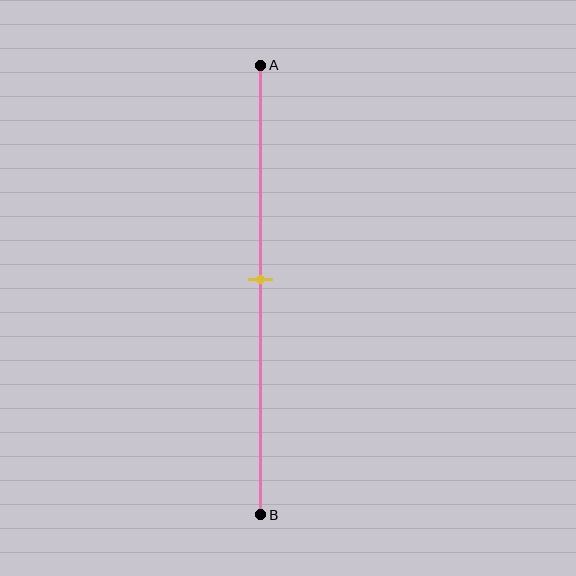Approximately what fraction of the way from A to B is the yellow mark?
The yellow mark is approximately 50% of the way from A to B.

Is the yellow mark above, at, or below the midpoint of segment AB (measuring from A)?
The yellow mark is approximately at the midpoint of segment AB.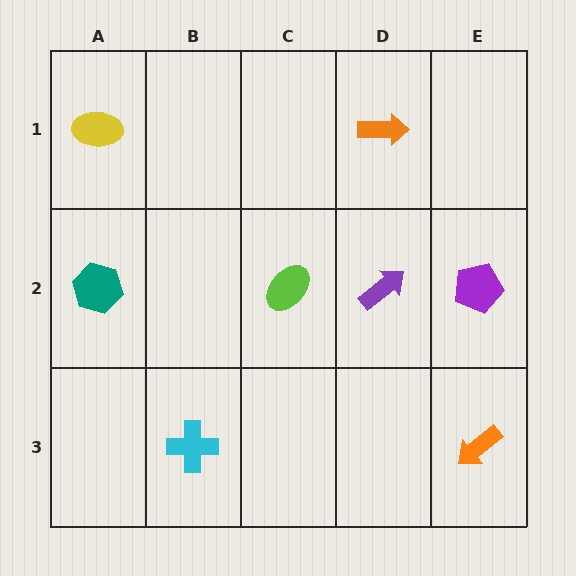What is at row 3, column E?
An orange arrow.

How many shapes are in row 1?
2 shapes.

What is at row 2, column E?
A purple pentagon.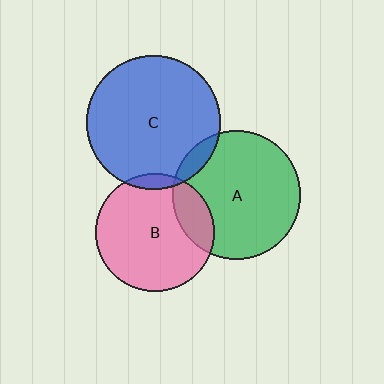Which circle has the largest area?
Circle C (blue).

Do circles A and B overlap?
Yes.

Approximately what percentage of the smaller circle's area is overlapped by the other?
Approximately 20%.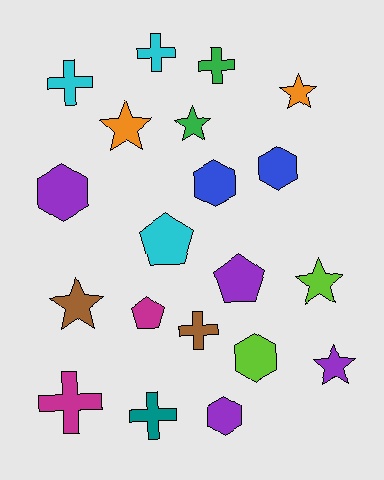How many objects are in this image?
There are 20 objects.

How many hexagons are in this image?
There are 5 hexagons.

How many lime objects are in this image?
There are 2 lime objects.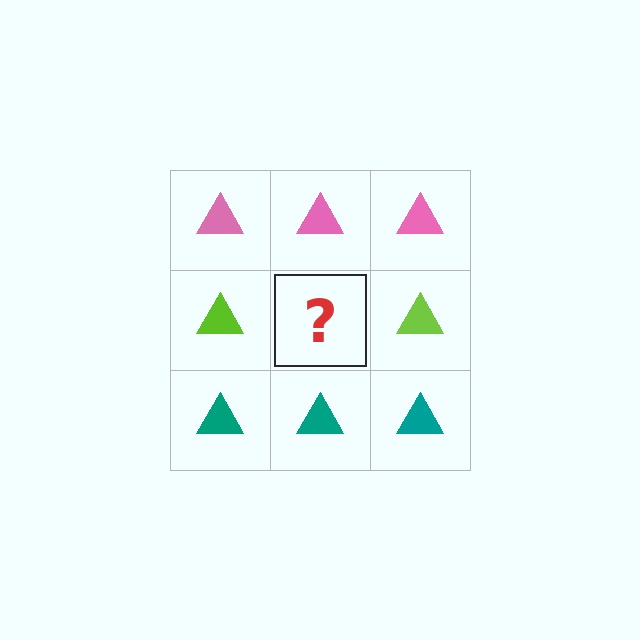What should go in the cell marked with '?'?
The missing cell should contain a lime triangle.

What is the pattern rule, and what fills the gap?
The rule is that each row has a consistent color. The gap should be filled with a lime triangle.